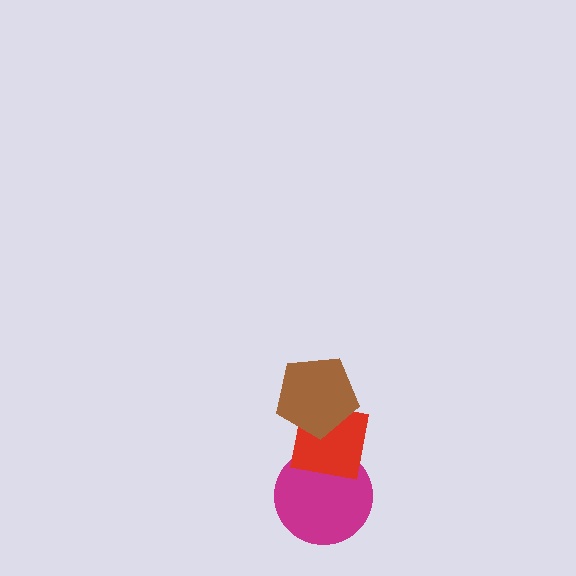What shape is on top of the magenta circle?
The red square is on top of the magenta circle.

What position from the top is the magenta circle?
The magenta circle is 3rd from the top.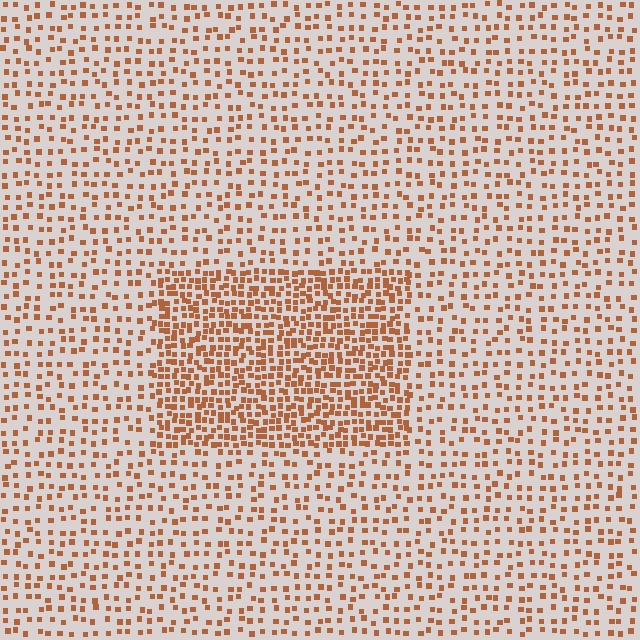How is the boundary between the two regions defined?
The boundary is defined by a change in element density (approximately 2.2x ratio). All elements are the same color, size, and shape.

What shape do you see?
I see a rectangle.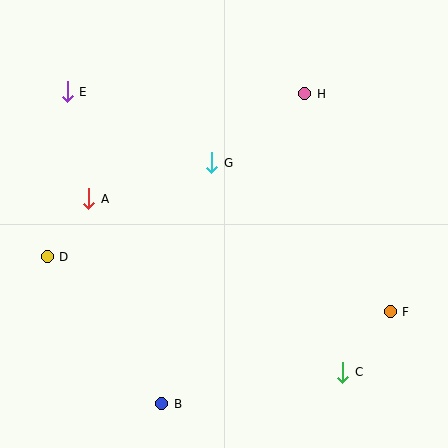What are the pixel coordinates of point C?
Point C is at (343, 372).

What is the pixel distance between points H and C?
The distance between H and C is 281 pixels.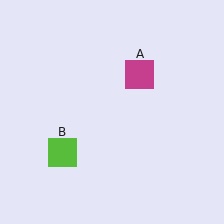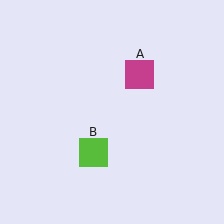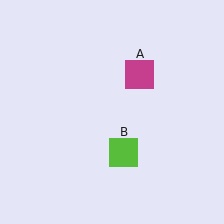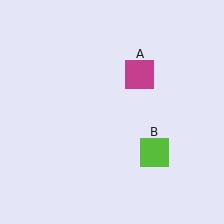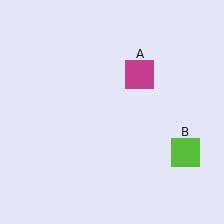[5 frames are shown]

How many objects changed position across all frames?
1 object changed position: lime square (object B).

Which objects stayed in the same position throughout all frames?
Magenta square (object A) remained stationary.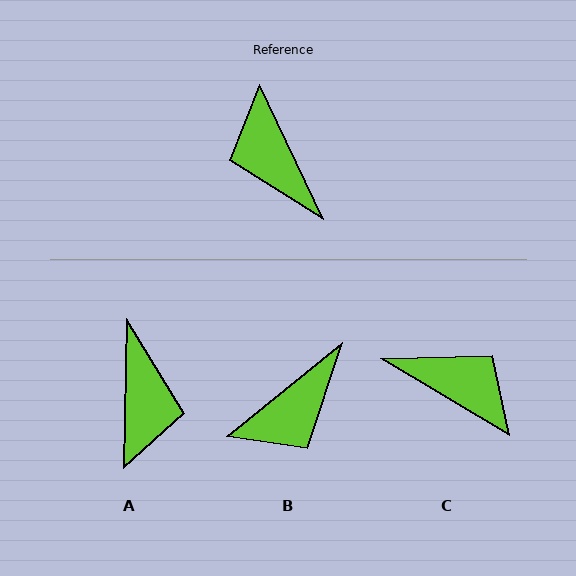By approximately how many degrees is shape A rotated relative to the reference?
Approximately 154 degrees counter-clockwise.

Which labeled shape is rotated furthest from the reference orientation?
A, about 154 degrees away.